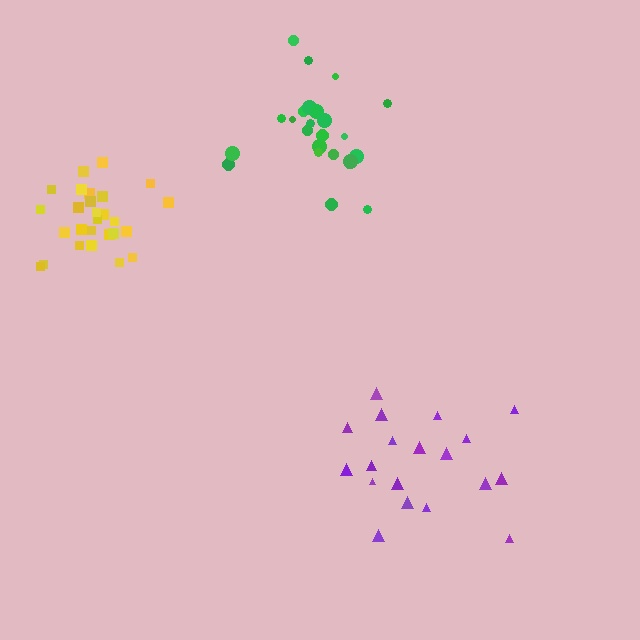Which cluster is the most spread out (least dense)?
Purple.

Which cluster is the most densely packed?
Yellow.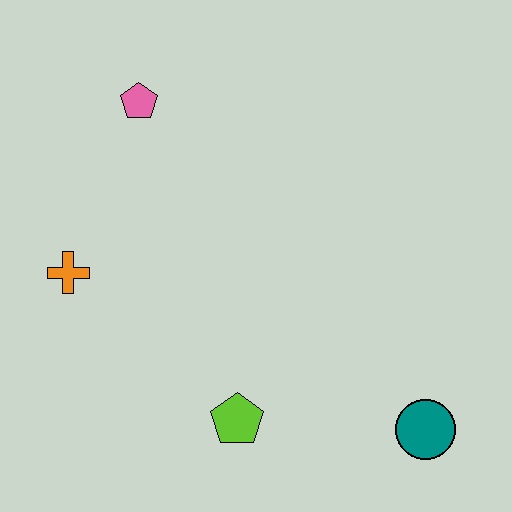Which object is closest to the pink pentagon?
The orange cross is closest to the pink pentagon.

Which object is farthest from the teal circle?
The pink pentagon is farthest from the teal circle.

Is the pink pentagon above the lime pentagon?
Yes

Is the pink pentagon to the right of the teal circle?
No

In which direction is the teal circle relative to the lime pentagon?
The teal circle is to the right of the lime pentagon.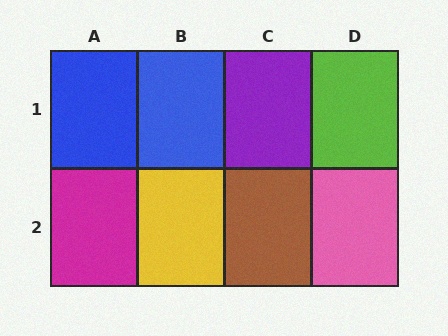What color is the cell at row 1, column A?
Blue.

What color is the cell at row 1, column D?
Lime.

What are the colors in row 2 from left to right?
Magenta, yellow, brown, pink.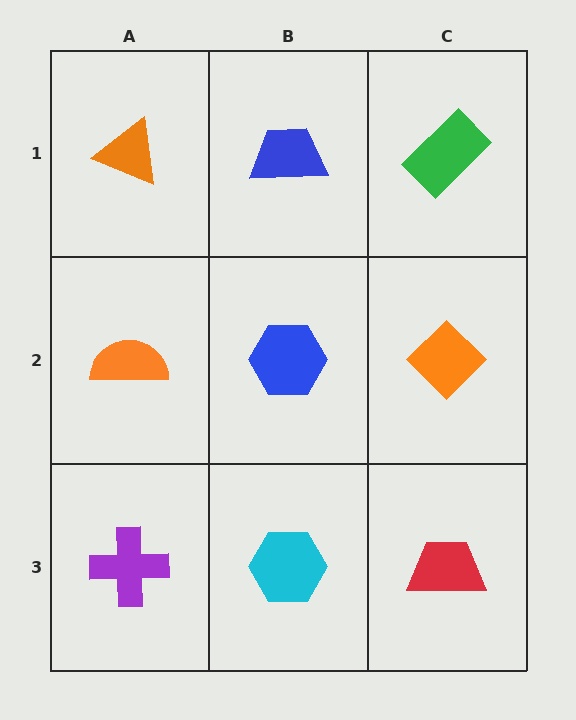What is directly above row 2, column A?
An orange triangle.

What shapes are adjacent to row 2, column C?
A green rectangle (row 1, column C), a red trapezoid (row 3, column C), a blue hexagon (row 2, column B).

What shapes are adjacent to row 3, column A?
An orange semicircle (row 2, column A), a cyan hexagon (row 3, column B).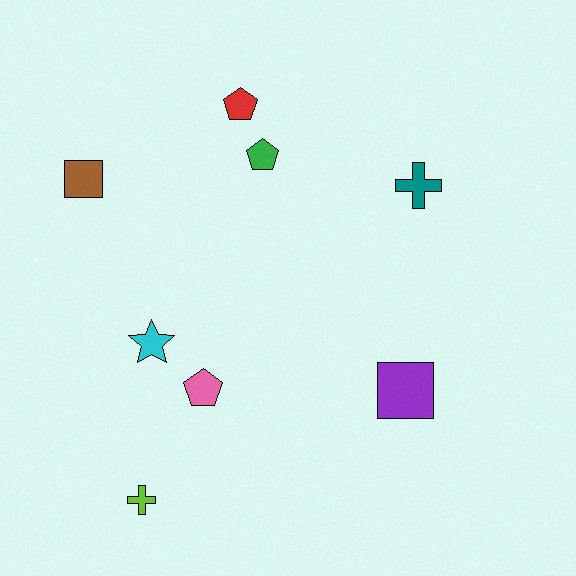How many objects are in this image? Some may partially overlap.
There are 8 objects.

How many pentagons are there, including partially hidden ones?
There are 3 pentagons.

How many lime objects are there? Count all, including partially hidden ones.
There is 1 lime object.